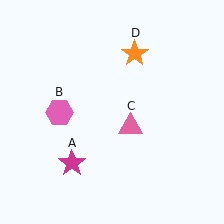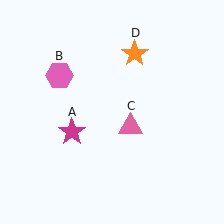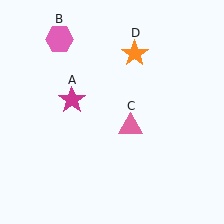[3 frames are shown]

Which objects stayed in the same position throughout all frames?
Pink triangle (object C) and orange star (object D) remained stationary.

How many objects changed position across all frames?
2 objects changed position: magenta star (object A), pink hexagon (object B).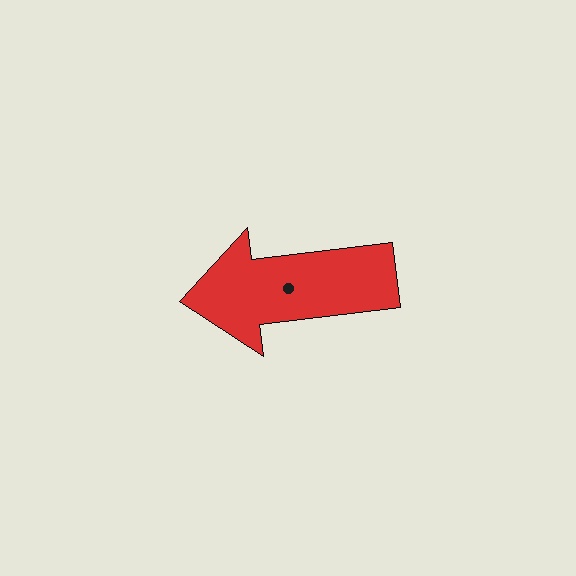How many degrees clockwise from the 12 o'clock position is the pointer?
Approximately 263 degrees.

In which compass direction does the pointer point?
West.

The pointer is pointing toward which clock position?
Roughly 9 o'clock.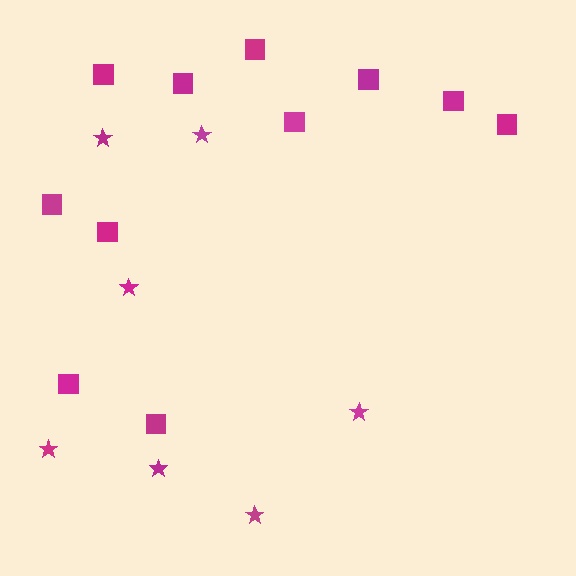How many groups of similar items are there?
There are 2 groups: one group of stars (7) and one group of squares (11).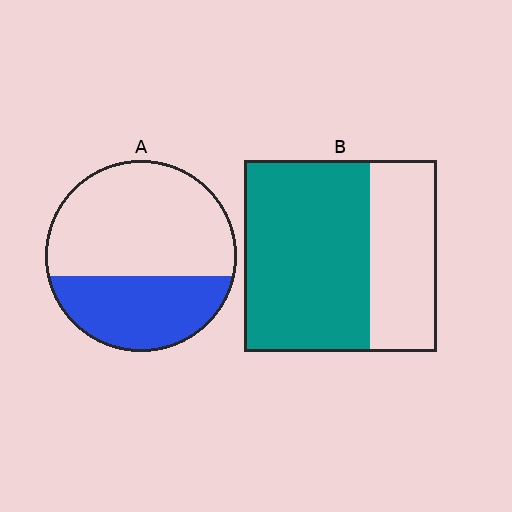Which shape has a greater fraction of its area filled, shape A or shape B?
Shape B.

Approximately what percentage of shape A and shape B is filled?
A is approximately 35% and B is approximately 65%.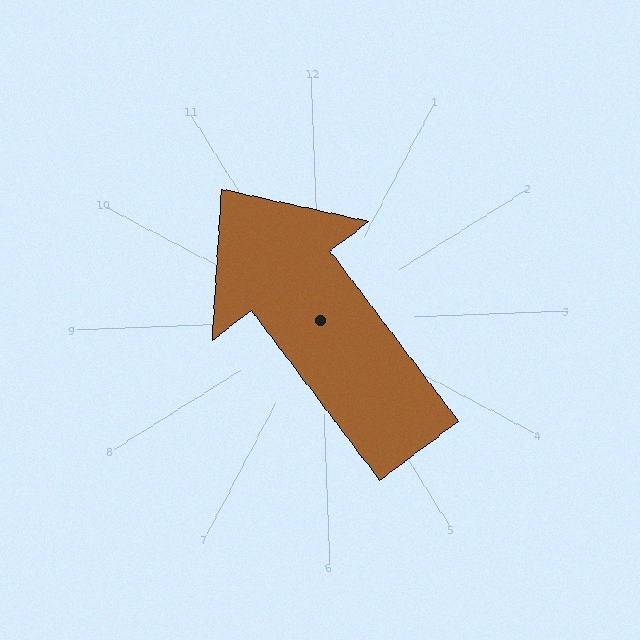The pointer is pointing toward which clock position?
Roughly 11 o'clock.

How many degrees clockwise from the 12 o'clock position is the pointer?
Approximately 325 degrees.